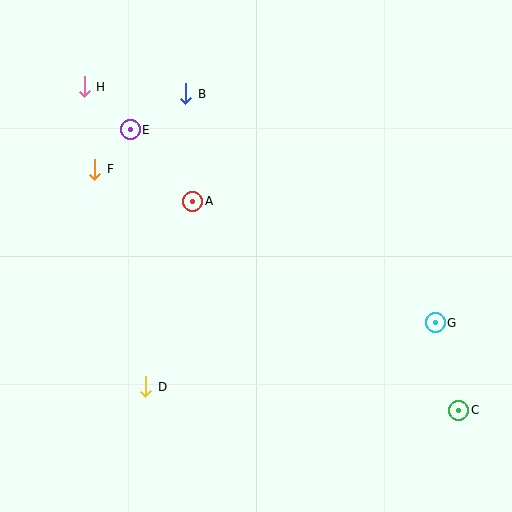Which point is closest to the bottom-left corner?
Point D is closest to the bottom-left corner.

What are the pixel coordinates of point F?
Point F is at (95, 169).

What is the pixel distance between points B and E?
The distance between B and E is 66 pixels.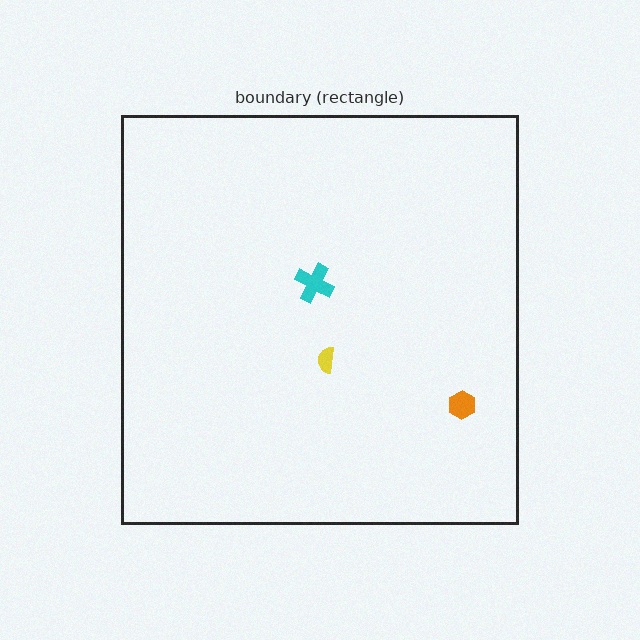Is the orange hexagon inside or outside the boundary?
Inside.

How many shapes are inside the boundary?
3 inside, 0 outside.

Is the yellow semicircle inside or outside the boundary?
Inside.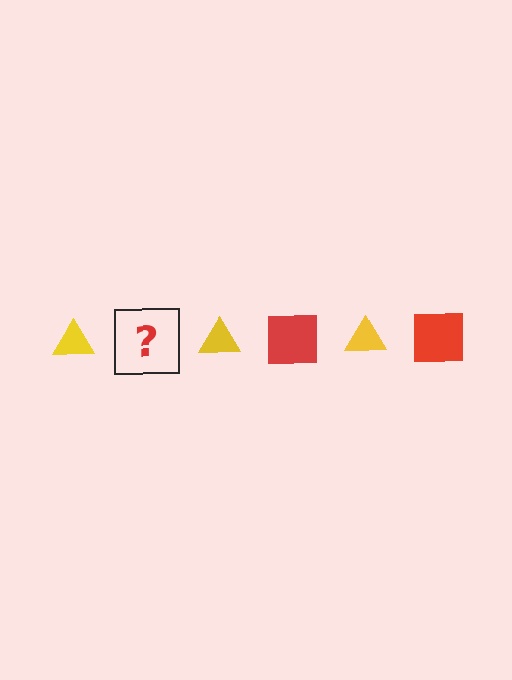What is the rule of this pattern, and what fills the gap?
The rule is that the pattern alternates between yellow triangle and red square. The gap should be filled with a red square.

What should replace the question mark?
The question mark should be replaced with a red square.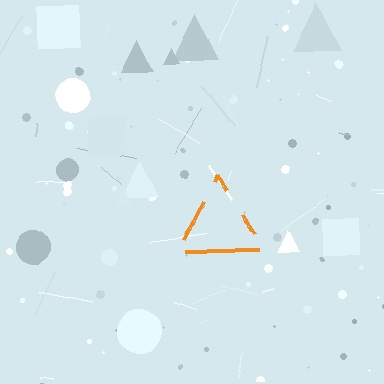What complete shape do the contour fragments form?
The contour fragments form a triangle.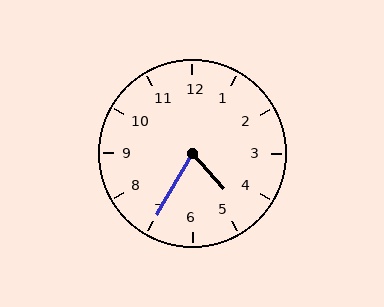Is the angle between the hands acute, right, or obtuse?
It is acute.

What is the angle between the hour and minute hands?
Approximately 72 degrees.